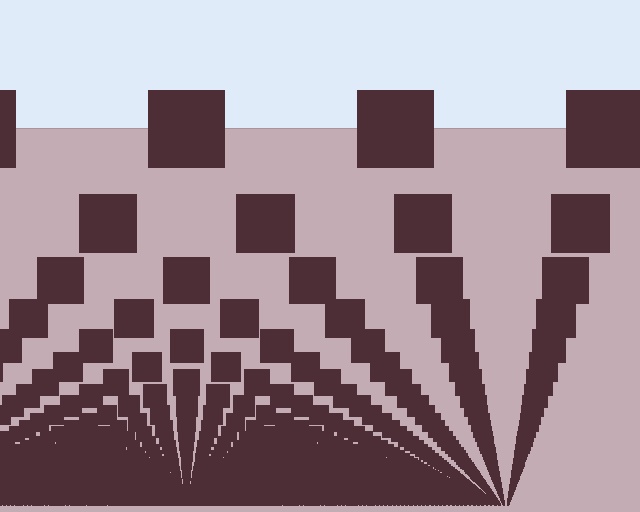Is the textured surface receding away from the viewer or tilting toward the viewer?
The surface appears to tilt toward the viewer. Texture elements get larger and sparser toward the top.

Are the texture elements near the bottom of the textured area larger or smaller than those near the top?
Smaller. The gradient is inverted — elements near the bottom are smaller and denser.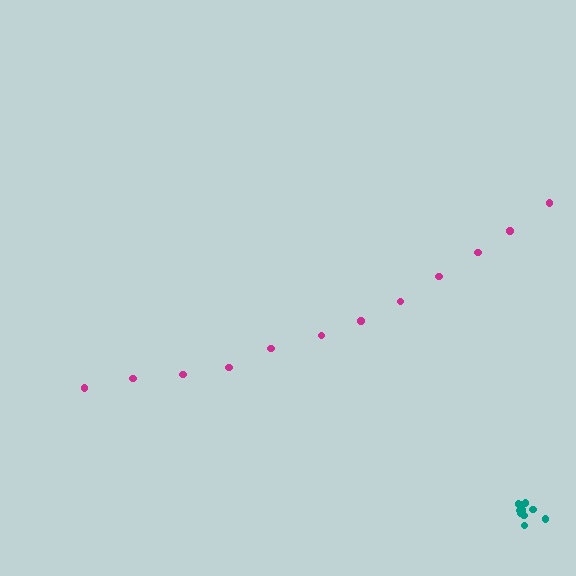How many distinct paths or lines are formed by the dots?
There are 2 distinct paths.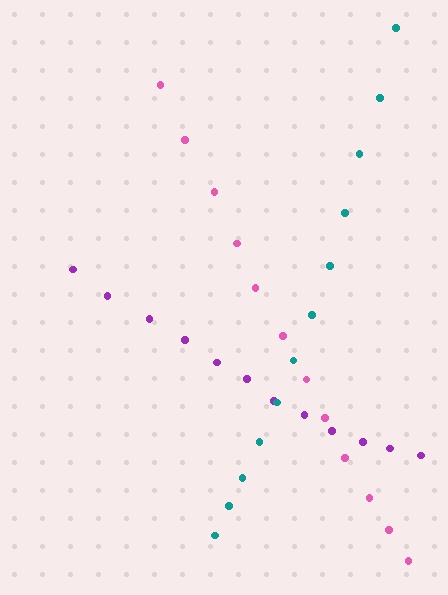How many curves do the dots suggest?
There are 3 distinct paths.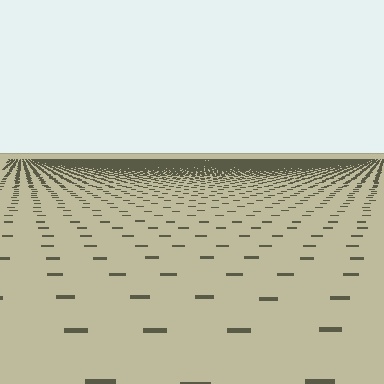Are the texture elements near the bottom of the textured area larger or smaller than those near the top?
Larger. Near the bottom, elements are closer to the viewer and appear at a bigger on-screen size.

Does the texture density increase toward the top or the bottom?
Density increases toward the top.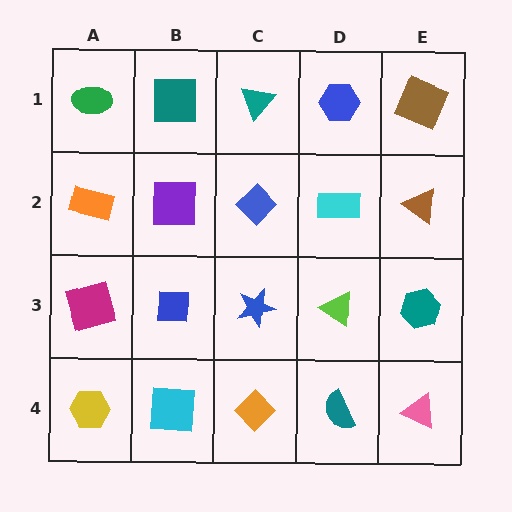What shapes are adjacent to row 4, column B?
A blue square (row 3, column B), a yellow hexagon (row 4, column A), an orange diamond (row 4, column C).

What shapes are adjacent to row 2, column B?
A teal square (row 1, column B), a blue square (row 3, column B), an orange rectangle (row 2, column A), a blue diamond (row 2, column C).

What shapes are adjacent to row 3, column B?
A purple square (row 2, column B), a cyan square (row 4, column B), a magenta square (row 3, column A), a blue star (row 3, column C).